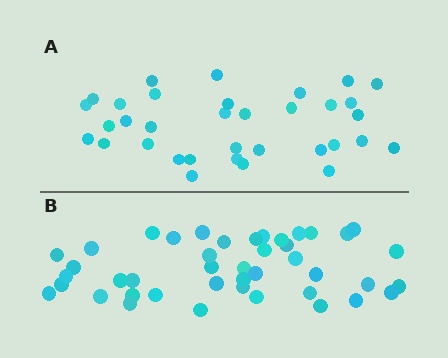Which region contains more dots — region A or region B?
Region B (the bottom region) has more dots.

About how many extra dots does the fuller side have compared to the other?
Region B has roughly 8 or so more dots than region A.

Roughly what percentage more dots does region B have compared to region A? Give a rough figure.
About 25% more.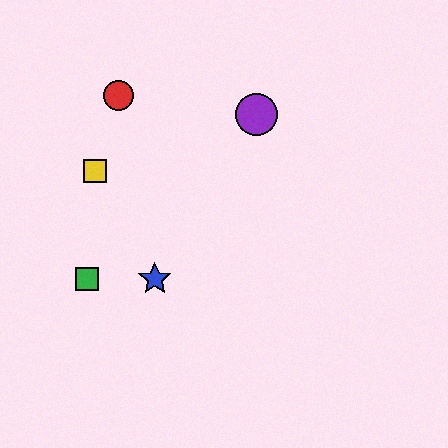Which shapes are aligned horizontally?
The blue star, the green square are aligned horizontally.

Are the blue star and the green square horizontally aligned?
Yes, both are at y≈279.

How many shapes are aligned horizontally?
2 shapes (the blue star, the green square) are aligned horizontally.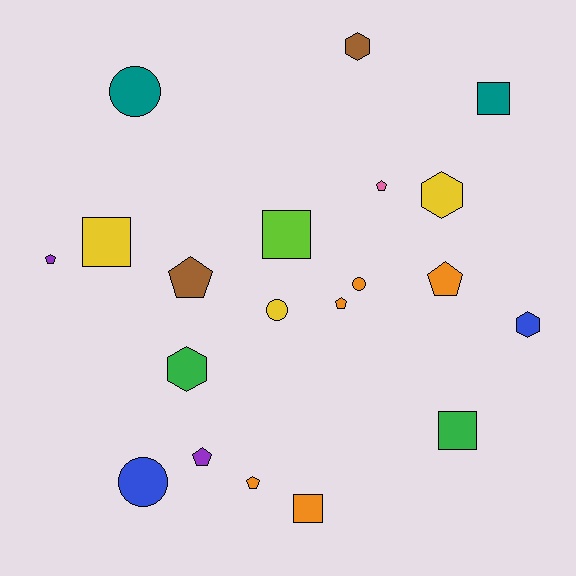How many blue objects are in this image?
There are 2 blue objects.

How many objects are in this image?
There are 20 objects.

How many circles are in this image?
There are 4 circles.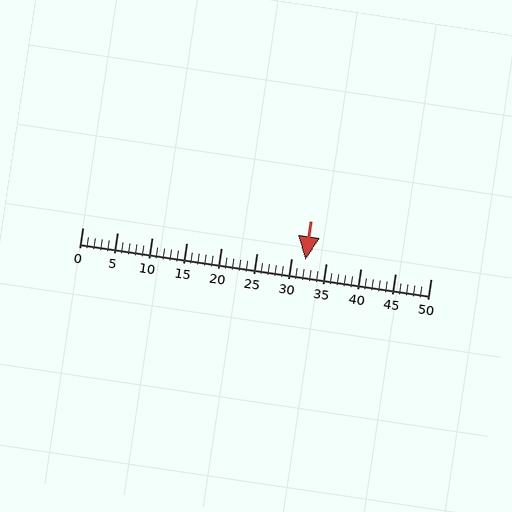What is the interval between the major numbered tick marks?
The major tick marks are spaced 5 units apart.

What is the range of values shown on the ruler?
The ruler shows values from 0 to 50.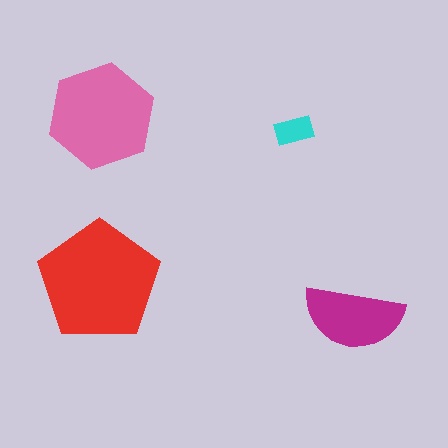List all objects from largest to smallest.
The red pentagon, the pink hexagon, the magenta semicircle, the cyan rectangle.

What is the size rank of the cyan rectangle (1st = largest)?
4th.